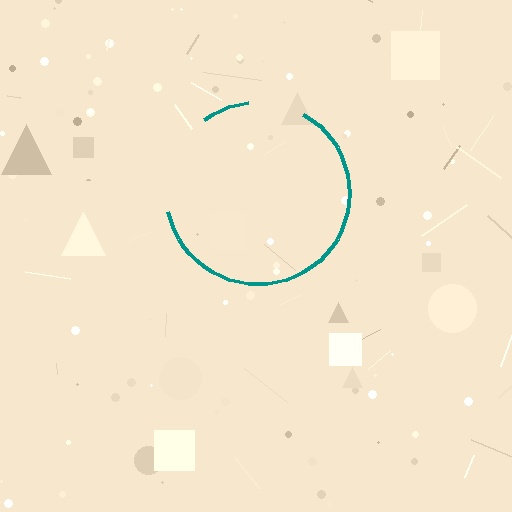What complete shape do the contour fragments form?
The contour fragments form a circle.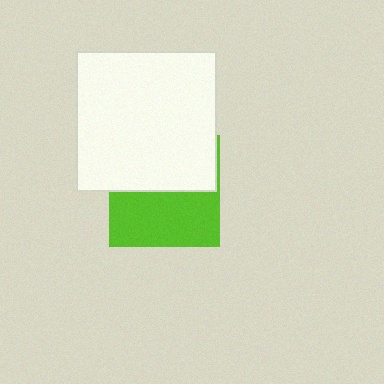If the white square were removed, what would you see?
You would see the complete lime square.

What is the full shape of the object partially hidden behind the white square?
The partially hidden object is a lime square.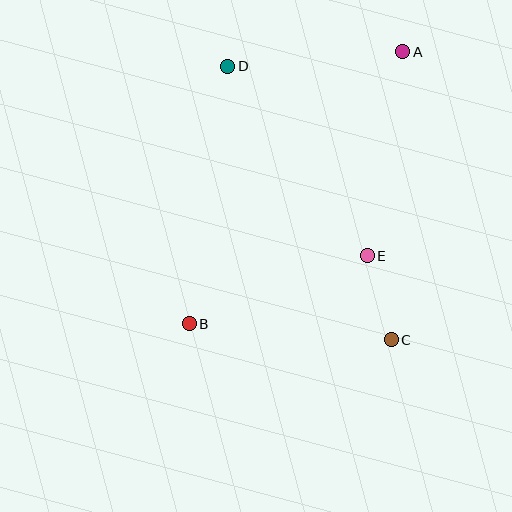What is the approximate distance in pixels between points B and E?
The distance between B and E is approximately 191 pixels.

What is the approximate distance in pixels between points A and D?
The distance between A and D is approximately 176 pixels.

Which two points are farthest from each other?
Points A and B are farthest from each other.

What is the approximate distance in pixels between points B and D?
The distance between B and D is approximately 260 pixels.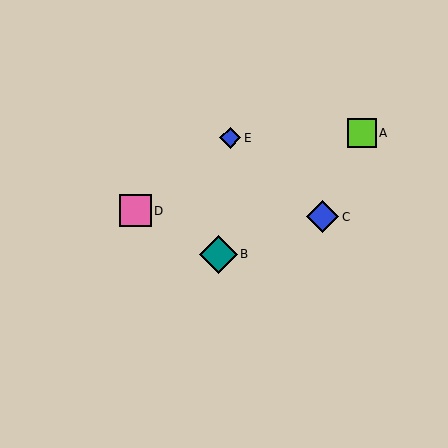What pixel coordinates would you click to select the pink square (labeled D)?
Click at (136, 211) to select the pink square D.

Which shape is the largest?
The teal diamond (labeled B) is the largest.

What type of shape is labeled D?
Shape D is a pink square.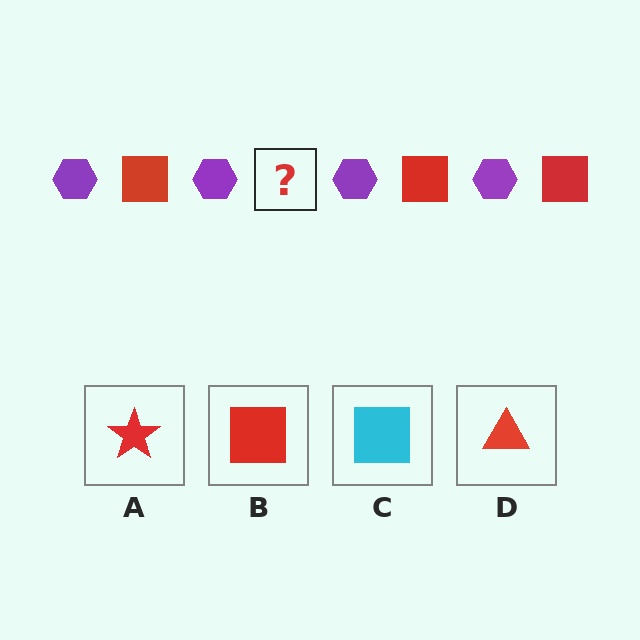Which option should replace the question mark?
Option B.